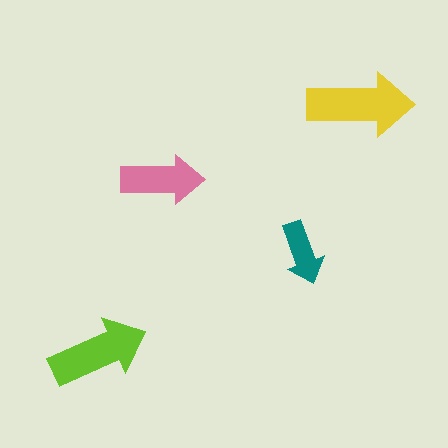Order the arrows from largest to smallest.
the yellow one, the lime one, the pink one, the teal one.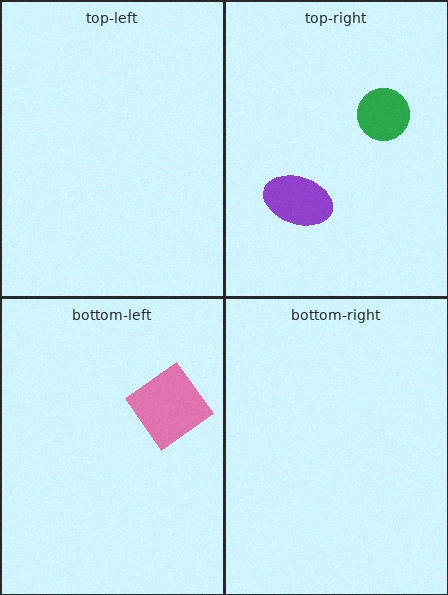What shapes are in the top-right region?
The purple ellipse, the green circle.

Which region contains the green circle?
The top-right region.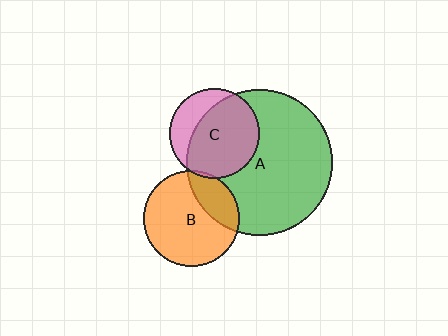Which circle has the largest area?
Circle A (green).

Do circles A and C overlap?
Yes.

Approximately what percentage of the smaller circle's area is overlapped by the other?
Approximately 70%.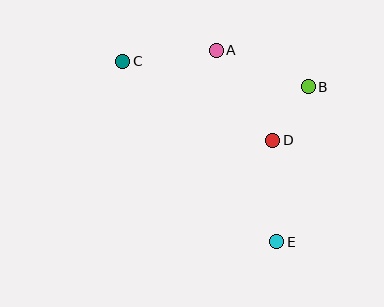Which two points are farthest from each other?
Points C and E are farthest from each other.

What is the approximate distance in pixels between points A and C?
The distance between A and C is approximately 94 pixels.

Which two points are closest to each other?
Points B and D are closest to each other.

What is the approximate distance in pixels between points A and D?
The distance between A and D is approximately 106 pixels.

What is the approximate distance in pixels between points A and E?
The distance between A and E is approximately 201 pixels.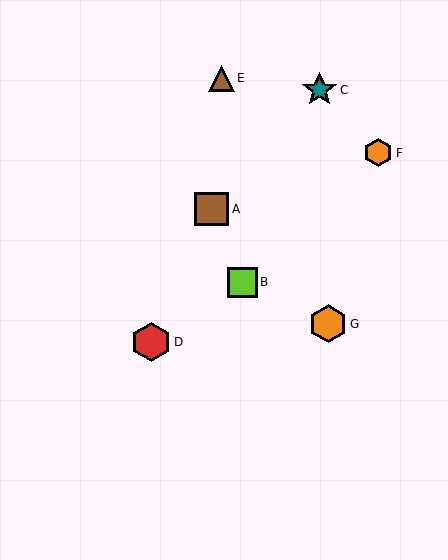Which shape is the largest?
The red hexagon (labeled D) is the largest.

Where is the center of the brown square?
The center of the brown square is at (212, 209).